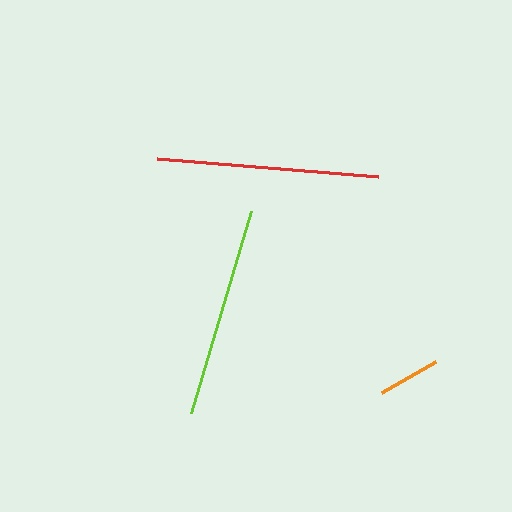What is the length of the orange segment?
The orange segment is approximately 62 pixels long.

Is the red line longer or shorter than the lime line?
The red line is longer than the lime line.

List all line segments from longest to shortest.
From longest to shortest: red, lime, orange.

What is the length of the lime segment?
The lime segment is approximately 211 pixels long.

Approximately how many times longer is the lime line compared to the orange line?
The lime line is approximately 3.4 times the length of the orange line.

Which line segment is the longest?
The red line is the longest at approximately 221 pixels.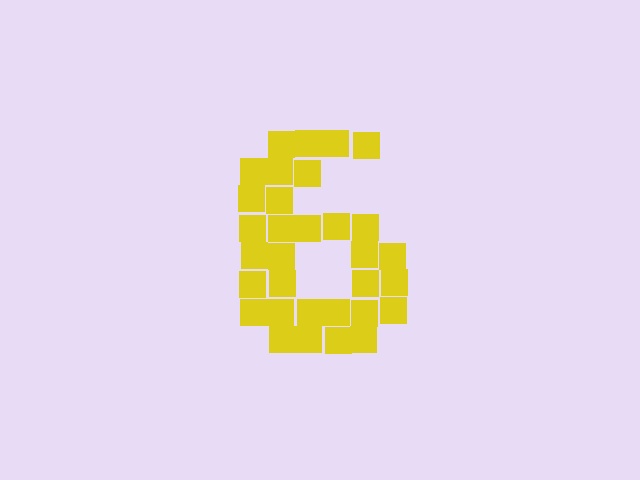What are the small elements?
The small elements are squares.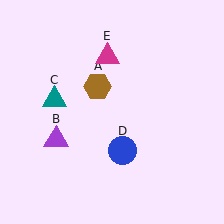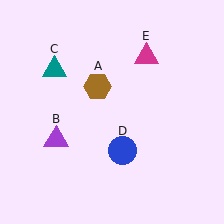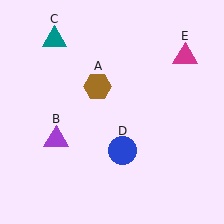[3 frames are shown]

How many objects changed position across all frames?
2 objects changed position: teal triangle (object C), magenta triangle (object E).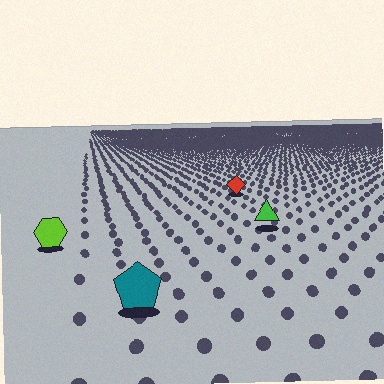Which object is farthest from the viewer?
The red diamond is farthest from the viewer. It appears smaller and the ground texture around it is denser.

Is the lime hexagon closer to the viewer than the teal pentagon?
No. The teal pentagon is closer — you can tell from the texture gradient: the ground texture is coarser near it.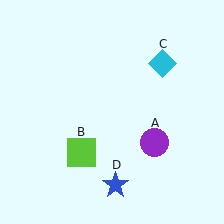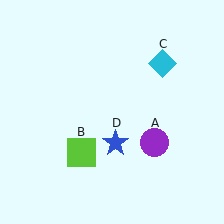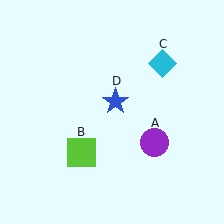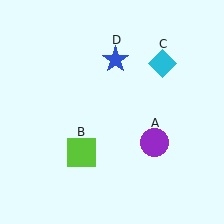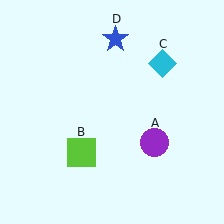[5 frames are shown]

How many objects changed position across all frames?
1 object changed position: blue star (object D).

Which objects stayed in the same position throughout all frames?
Purple circle (object A) and lime square (object B) and cyan diamond (object C) remained stationary.